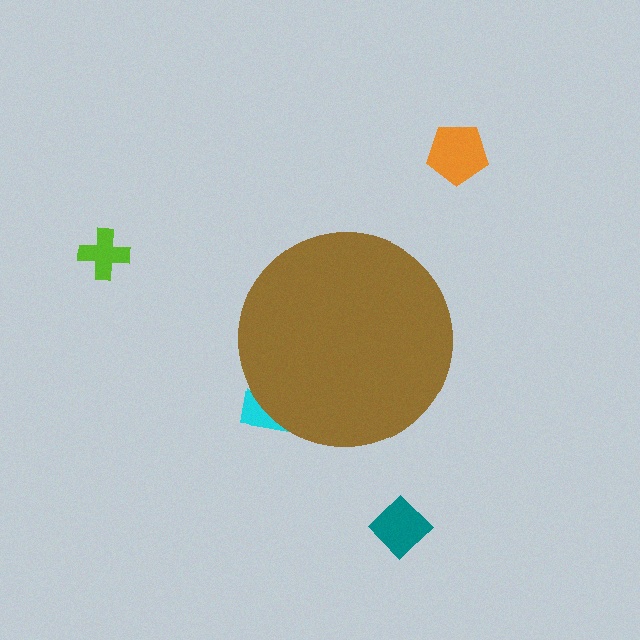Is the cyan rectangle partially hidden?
Yes, the cyan rectangle is partially hidden behind the brown circle.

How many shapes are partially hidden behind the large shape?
1 shape is partially hidden.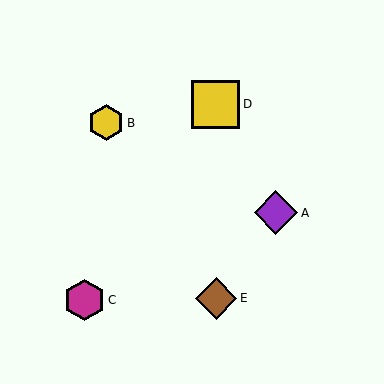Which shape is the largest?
The yellow square (labeled D) is the largest.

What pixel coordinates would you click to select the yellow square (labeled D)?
Click at (215, 104) to select the yellow square D.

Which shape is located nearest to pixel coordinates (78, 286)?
The magenta hexagon (labeled C) at (84, 300) is nearest to that location.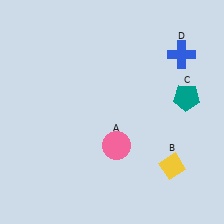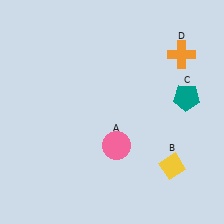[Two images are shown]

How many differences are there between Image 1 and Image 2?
There is 1 difference between the two images.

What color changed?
The cross (D) changed from blue in Image 1 to orange in Image 2.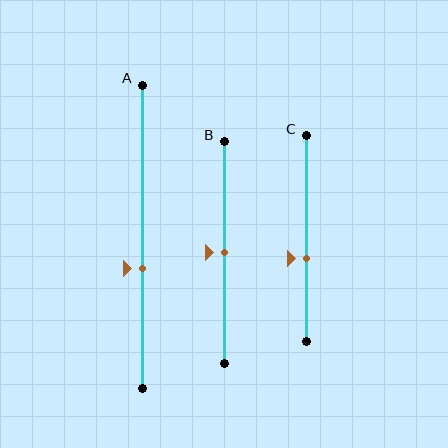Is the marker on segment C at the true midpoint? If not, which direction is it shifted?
No, the marker on segment C is shifted downward by about 10% of the segment length.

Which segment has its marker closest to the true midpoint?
Segment B has its marker closest to the true midpoint.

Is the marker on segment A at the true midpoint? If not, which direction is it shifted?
No, the marker on segment A is shifted downward by about 11% of the segment length.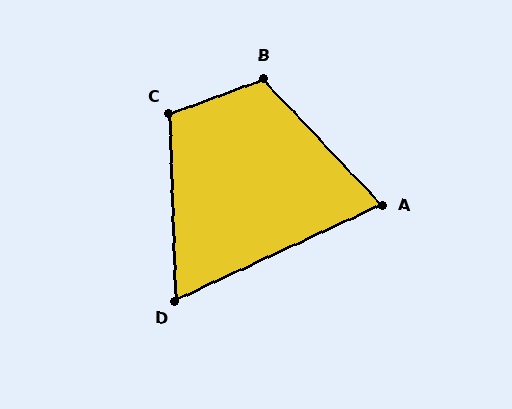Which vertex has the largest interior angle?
B, at approximately 113 degrees.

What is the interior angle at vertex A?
Approximately 72 degrees (acute).